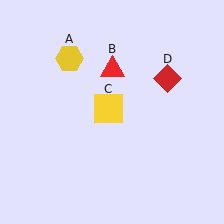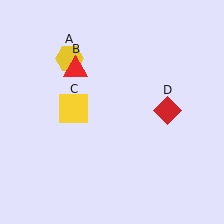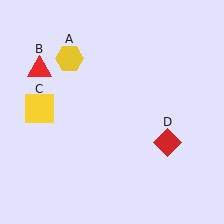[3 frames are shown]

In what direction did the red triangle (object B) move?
The red triangle (object B) moved left.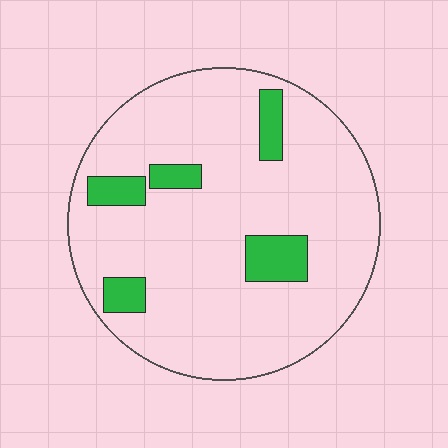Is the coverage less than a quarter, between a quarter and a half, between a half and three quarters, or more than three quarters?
Less than a quarter.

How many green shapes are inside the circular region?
5.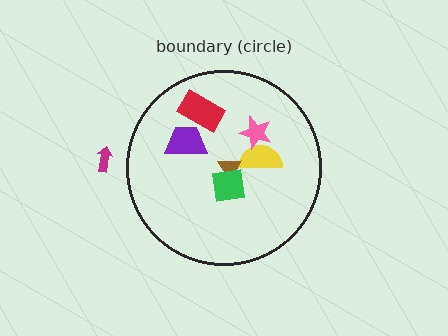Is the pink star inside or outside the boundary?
Inside.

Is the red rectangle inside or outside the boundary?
Inside.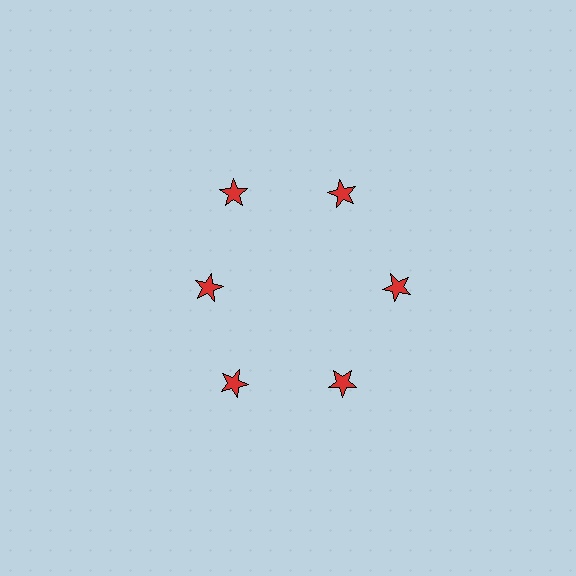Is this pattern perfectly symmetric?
No. The 6 red stars are arranged in a ring, but one element near the 9 o'clock position is pulled inward toward the center, breaking the 6-fold rotational symmetry.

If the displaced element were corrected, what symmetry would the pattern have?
It would have 6-fold rotational symmetry — the pattern would map onto itself every 60 degrees.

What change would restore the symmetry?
The symmetry would be restored by moving it outward, back onto the ring so that all 6 stars sit at equal angles and equal distance from the center.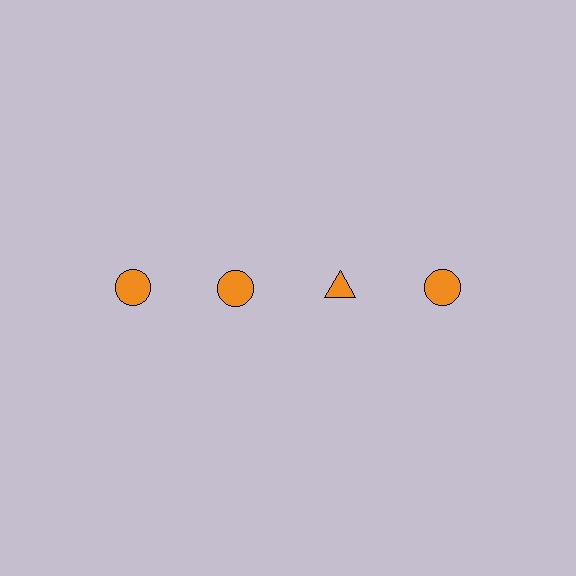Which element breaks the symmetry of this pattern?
The orange triangle in the top row, center column breaks the symmetry. All other shapes are orange circles.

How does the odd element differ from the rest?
It has a different shape: triangle instead of circle.